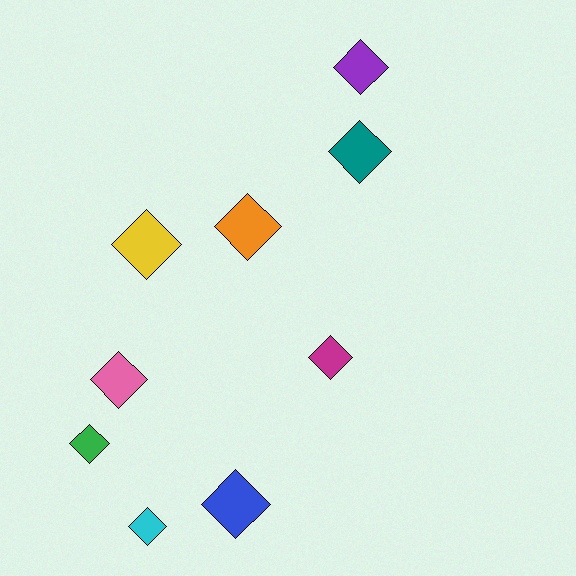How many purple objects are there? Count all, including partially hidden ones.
There is 1 purple object.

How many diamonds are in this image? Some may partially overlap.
There are 9 diamonds.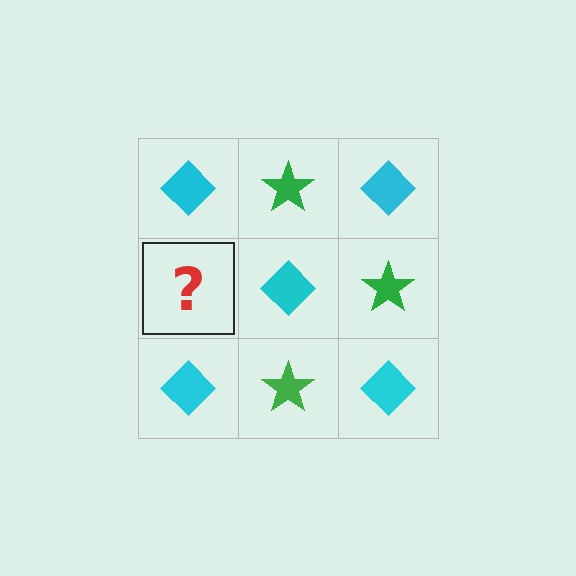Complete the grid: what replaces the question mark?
The question mark should be replaced with a green star.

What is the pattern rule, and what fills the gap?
The rule is that it alternates cyan diamond and green star in a checkerboard pattern. The gap should be filled with a green star.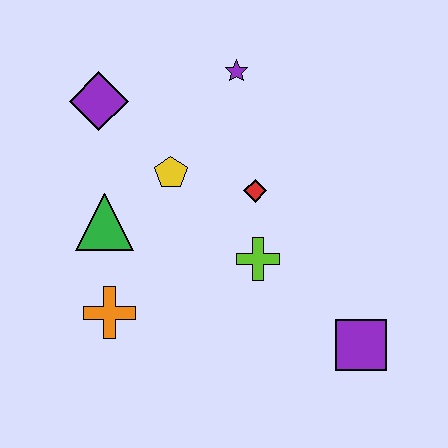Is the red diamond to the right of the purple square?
No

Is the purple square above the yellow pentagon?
No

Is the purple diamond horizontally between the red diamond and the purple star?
No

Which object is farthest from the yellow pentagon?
The purple square is farthest from the yellow pentagon.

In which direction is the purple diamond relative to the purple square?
The purple diamond is to the left of the purple square.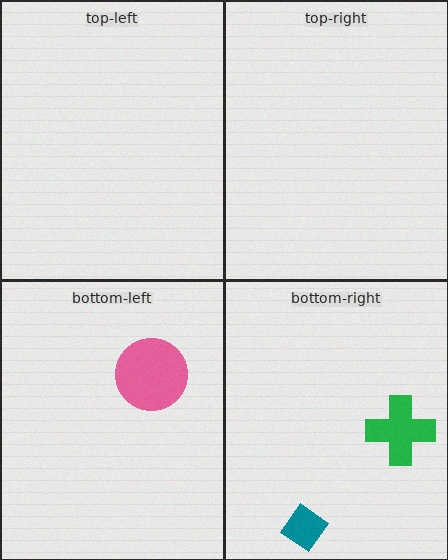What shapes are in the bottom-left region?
The pink circle.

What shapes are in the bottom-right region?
The green cross, the teal diamond.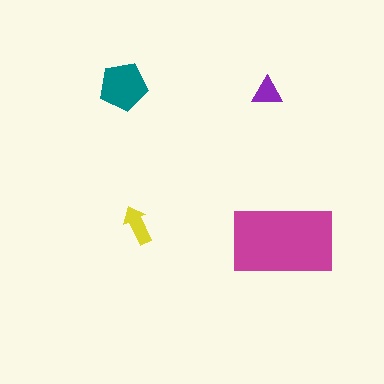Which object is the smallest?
The purple triangle.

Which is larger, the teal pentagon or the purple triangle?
The teal pentagon.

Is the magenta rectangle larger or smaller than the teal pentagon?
Larger.